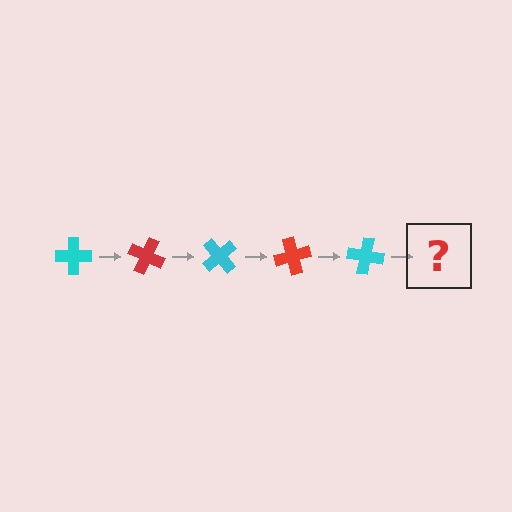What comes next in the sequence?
The next element should be a red cross, rotated 125 degrees from the start.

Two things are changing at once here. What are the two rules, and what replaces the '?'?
The two rules are that it rotates 25 degrees each step and the color cycles through cyan and red. The '?' should be a red cross, rotated 125 degrees from the start.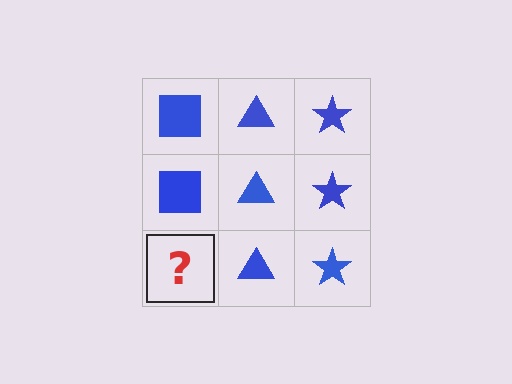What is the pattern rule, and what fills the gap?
The rule is that each column has a consistent shape. The gap should be filled with a blue square.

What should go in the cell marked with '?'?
The missing cell should contain a blue square.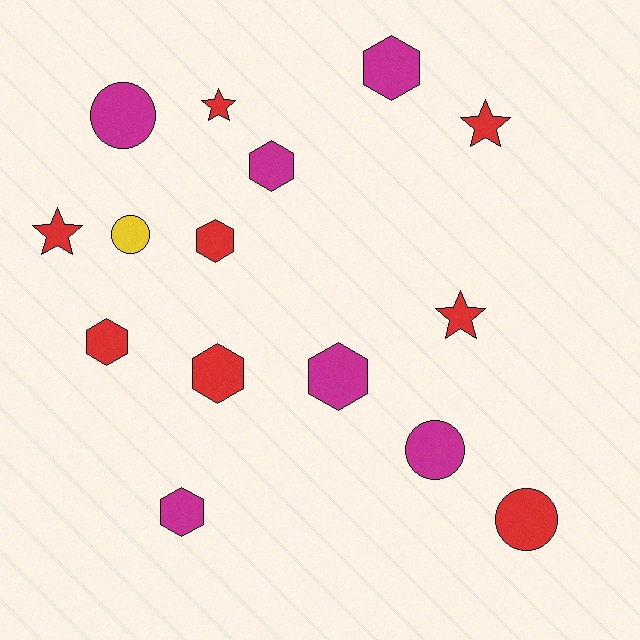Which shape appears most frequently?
Hexagon, with 7 objects.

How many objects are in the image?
There are 15 objects.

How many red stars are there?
There are 4 red stars.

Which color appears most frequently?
Red, with 8 objects.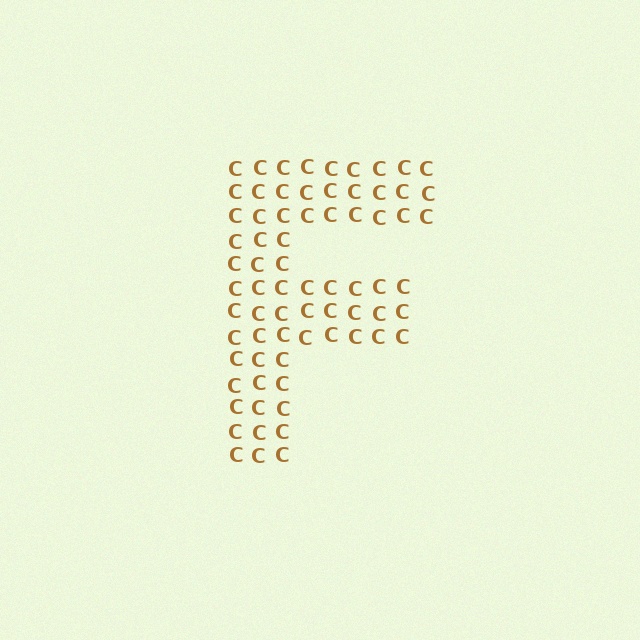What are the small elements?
The small elements are letter C's.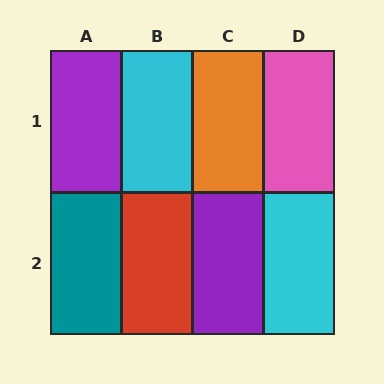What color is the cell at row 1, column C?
Orange.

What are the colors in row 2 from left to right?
Teal, red, purple, cyan.